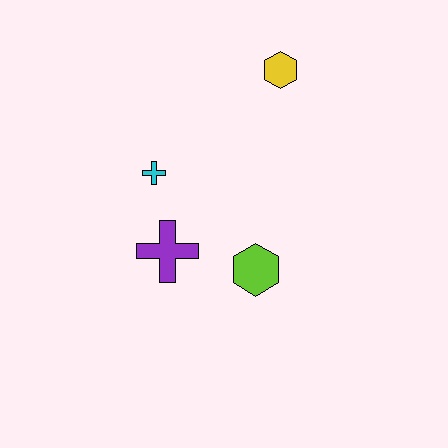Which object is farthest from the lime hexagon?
The yellow hexagon is farthest from the lime hexagon.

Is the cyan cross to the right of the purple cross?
No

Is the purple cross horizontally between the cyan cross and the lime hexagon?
Yes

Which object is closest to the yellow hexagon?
The cyan cross is closest to the yellow hexagon.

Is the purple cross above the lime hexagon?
Yes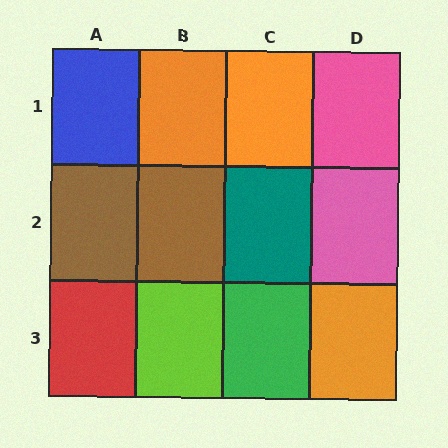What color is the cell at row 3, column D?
Orange.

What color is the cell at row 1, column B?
Orange.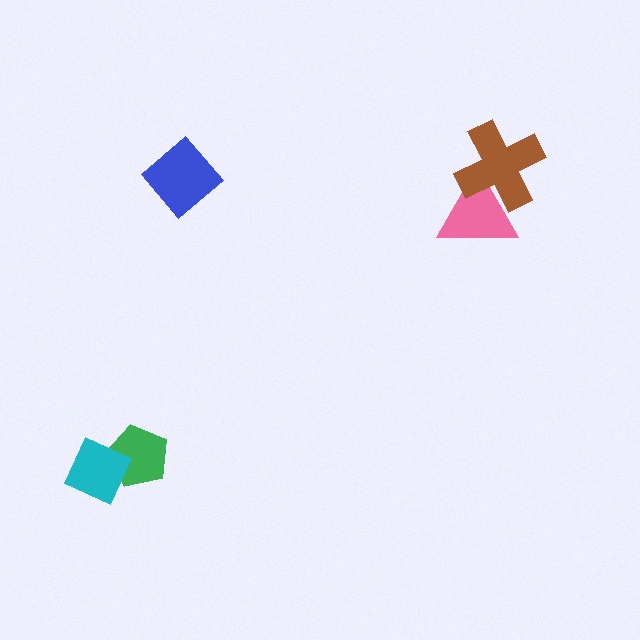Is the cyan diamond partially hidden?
No, no other shape covers it.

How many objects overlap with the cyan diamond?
1 object overlaps with the cyan diamond.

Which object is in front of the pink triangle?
The brown cross is in front of the pink triangle.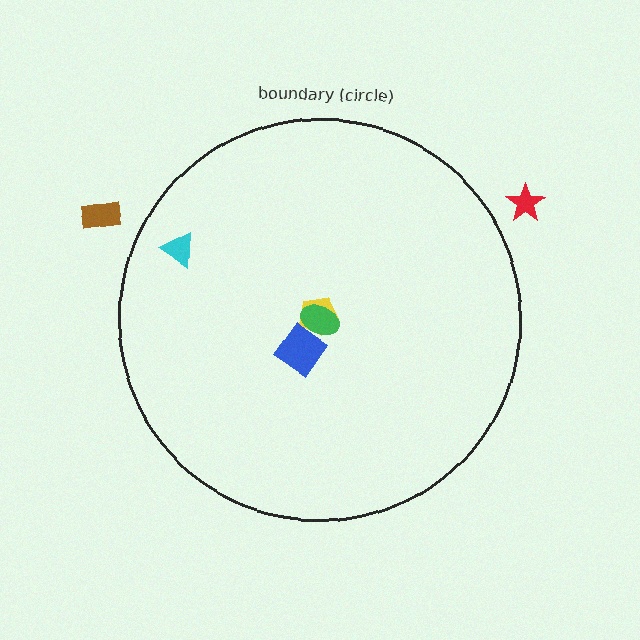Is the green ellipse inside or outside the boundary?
Inside.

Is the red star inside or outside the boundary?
Outside.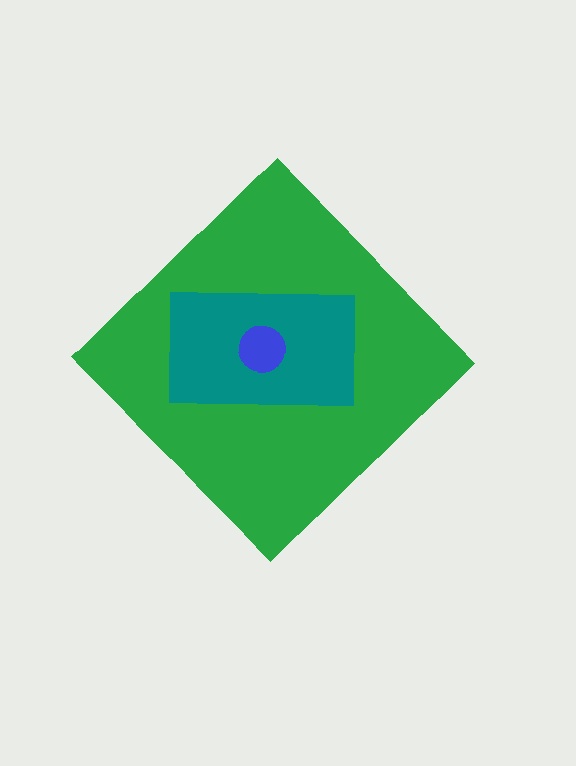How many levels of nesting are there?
3.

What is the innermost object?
The blue circle.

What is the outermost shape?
The green diamond.